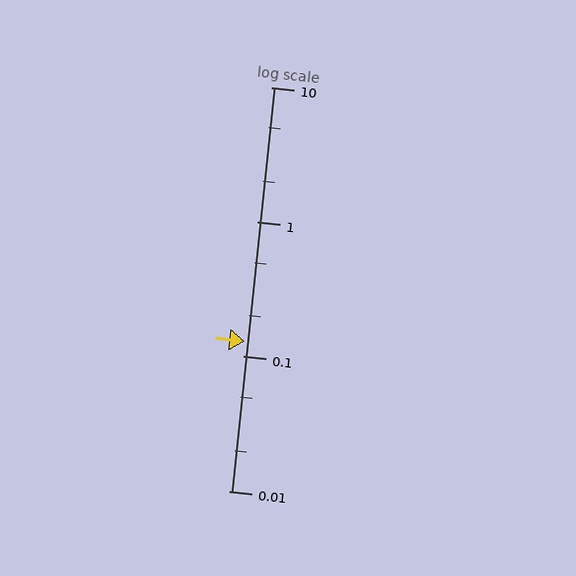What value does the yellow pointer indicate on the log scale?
The pointer indicates approximately 0.13.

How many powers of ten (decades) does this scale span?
The scale spans 3 decades, from 0.01 to 10.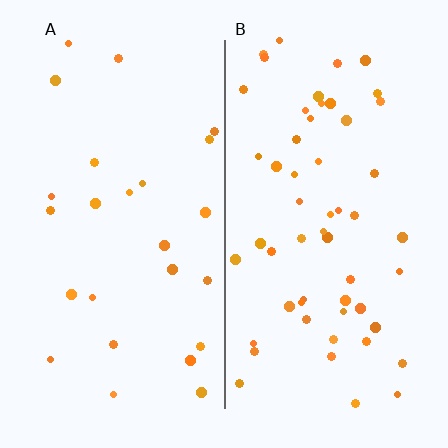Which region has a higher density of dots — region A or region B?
B (the right).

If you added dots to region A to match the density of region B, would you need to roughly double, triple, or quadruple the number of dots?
Approximately double.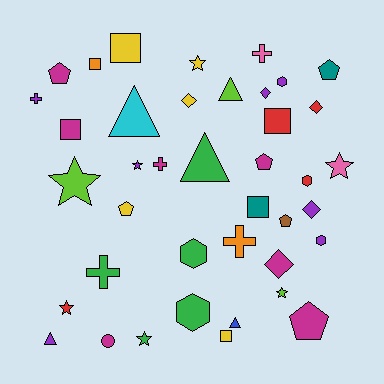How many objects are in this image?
There are 40 objects.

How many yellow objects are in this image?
There are 5 yellow objects.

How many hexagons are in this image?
There are 5 hexagons.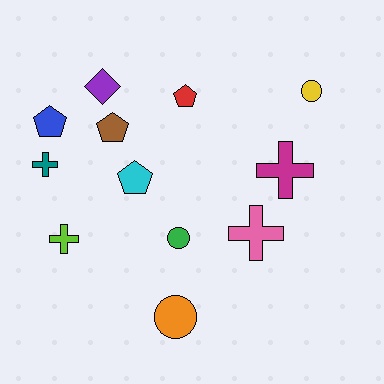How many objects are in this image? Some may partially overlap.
There are 12 objects.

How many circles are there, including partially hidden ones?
There are 3 circles.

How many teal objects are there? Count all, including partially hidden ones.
There is 1 teal object.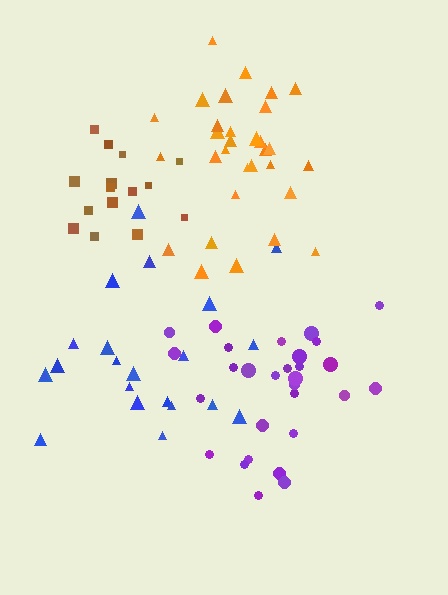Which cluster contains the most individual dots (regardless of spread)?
Orange (31).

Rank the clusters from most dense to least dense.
purple, orange, brown, blue.